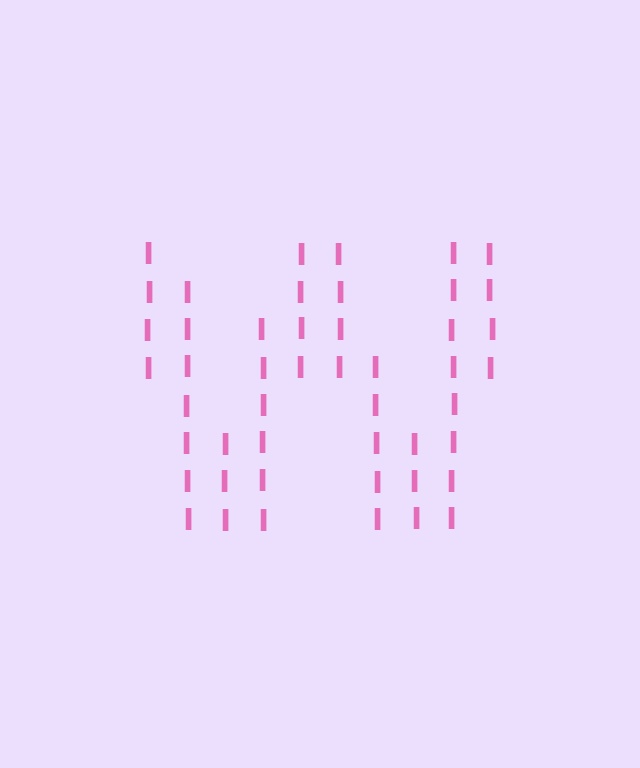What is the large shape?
The large shape is the letter W.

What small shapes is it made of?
It is made of small letter I's.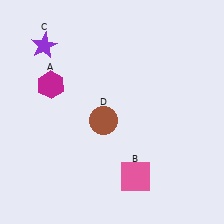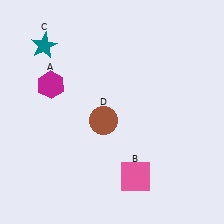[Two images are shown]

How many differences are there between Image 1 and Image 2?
There is 1 difference between the two images.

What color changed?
The star (C) changed from purple in Image 1 to teal in Image 2.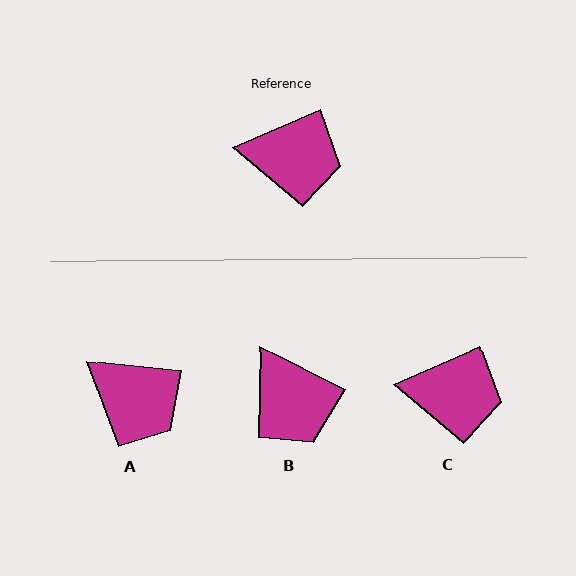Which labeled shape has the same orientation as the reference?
C.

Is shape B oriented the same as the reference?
No, it is off by about 51 degrees.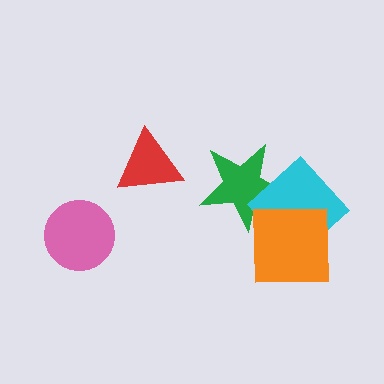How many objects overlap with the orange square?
1 object overlaps with the orange square.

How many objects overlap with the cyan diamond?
2 objects overlap with the cyan diamond.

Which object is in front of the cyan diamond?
The orange square is in front of the cyan diamond.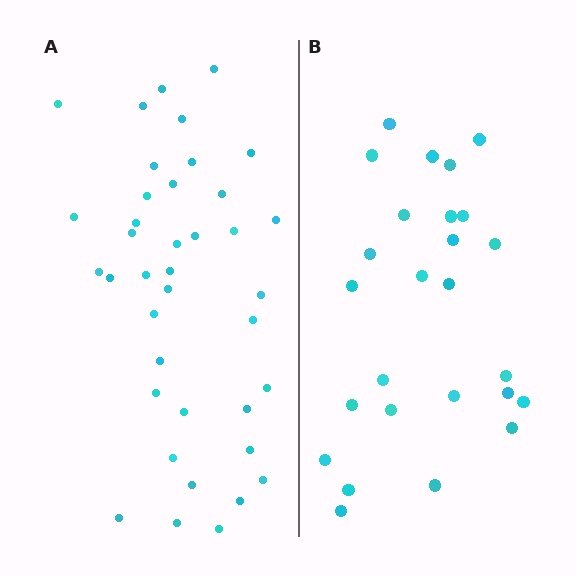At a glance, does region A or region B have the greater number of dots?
Region A (the left region) has more dots.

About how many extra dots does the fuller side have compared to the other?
Region A has approximately 15 more dots than region B.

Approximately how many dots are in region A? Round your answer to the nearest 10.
About 40 dots. (The exact count is 39, which rounds to 40.)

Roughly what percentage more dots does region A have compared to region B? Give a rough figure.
About 50% more.